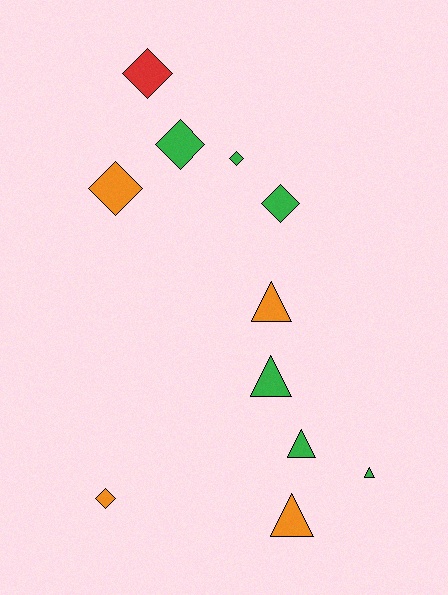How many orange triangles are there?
There are 2 orange triangles.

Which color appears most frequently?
Green, with 6 objects.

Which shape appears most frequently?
Diamond, with 6 objects.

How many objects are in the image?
There are 11 objects.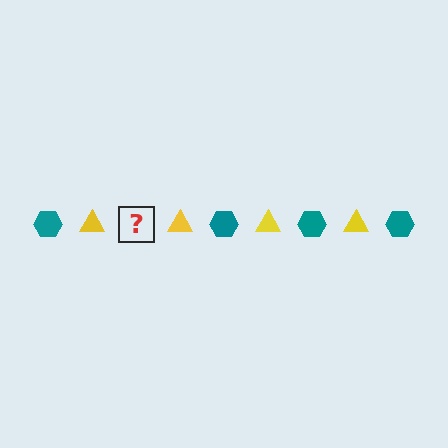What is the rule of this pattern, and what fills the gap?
The rule is that the pattern alternates between teal hexagon and yellow triangle. The gap should be filled with a teal hexagon.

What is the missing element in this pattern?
The missing element is a teal hexagon.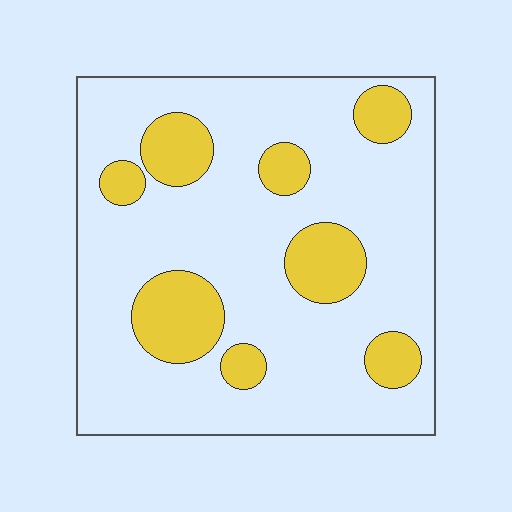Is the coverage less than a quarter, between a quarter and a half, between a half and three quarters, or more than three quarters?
Less than a quarter.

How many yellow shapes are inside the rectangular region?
8.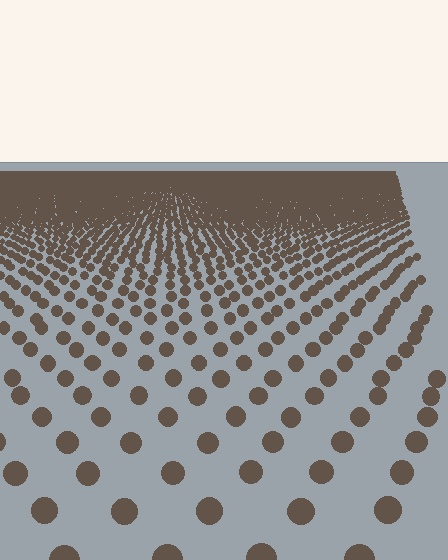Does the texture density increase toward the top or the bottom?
Density increases toward the top.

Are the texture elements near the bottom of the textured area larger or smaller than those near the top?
Larger. Near the bottom, elements are closer to the viewer and appear at a bigger on-screen size.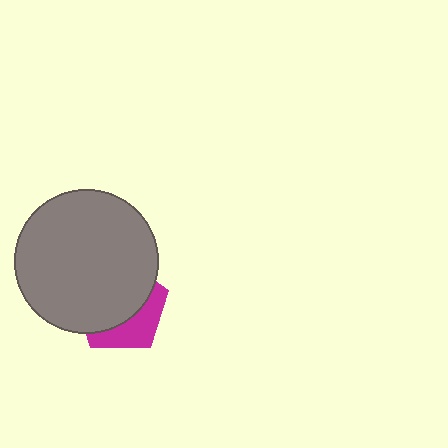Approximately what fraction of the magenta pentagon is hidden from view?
Roughly 65% of the magenta pentagon is hidden behind the gray circle.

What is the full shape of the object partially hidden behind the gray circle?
The partially hidden object is a magenta pentagon.